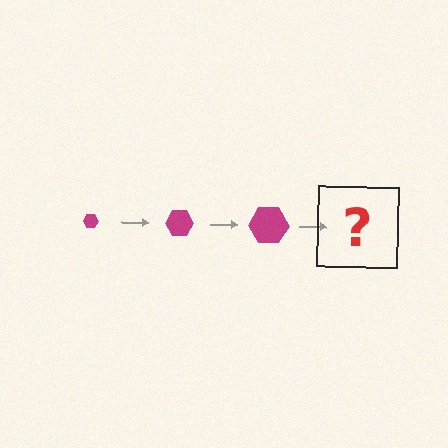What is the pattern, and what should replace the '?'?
The pattern is that the hexagon gets progressively larger each step. The '?' should be a magenta hexagon, larger than the previous one.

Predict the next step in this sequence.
The next step is a magenta hexagon, larger than the previous one.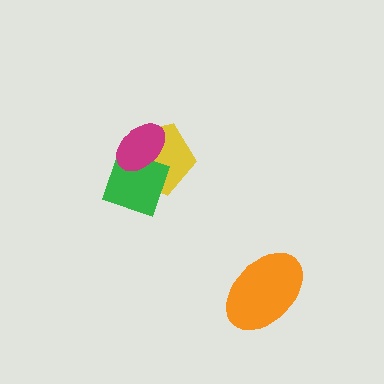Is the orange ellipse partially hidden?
No, no other shape covers it.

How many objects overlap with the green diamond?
2 objects overlap with the green diamond.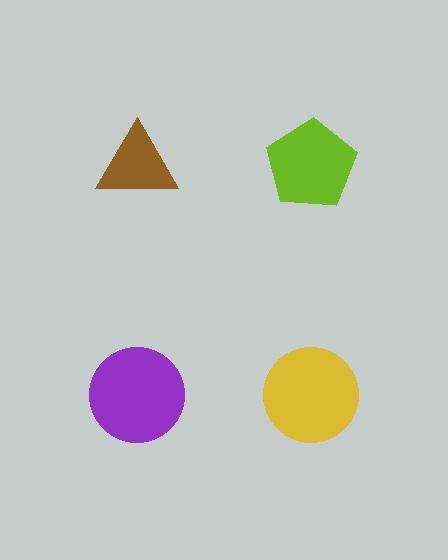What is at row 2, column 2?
A yellow circle.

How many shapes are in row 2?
2 shapes.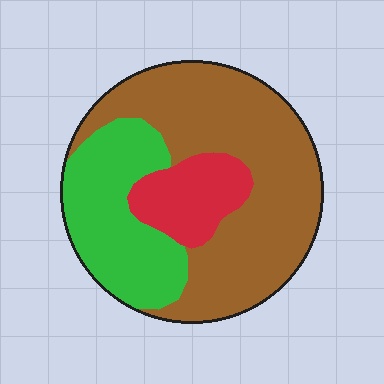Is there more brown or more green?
Brown.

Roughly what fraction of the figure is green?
Green takes up between a quarter and a half of the figure.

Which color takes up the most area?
Brown, at roughly 55%.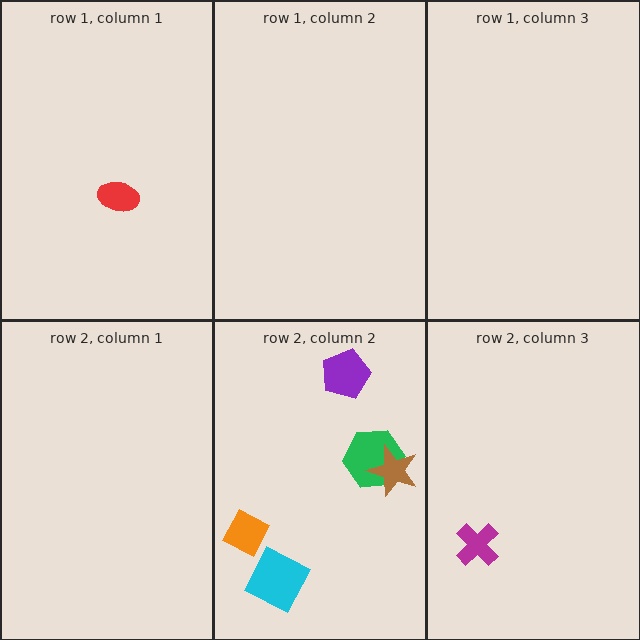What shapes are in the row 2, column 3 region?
The magenta cross.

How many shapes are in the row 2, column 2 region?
5.